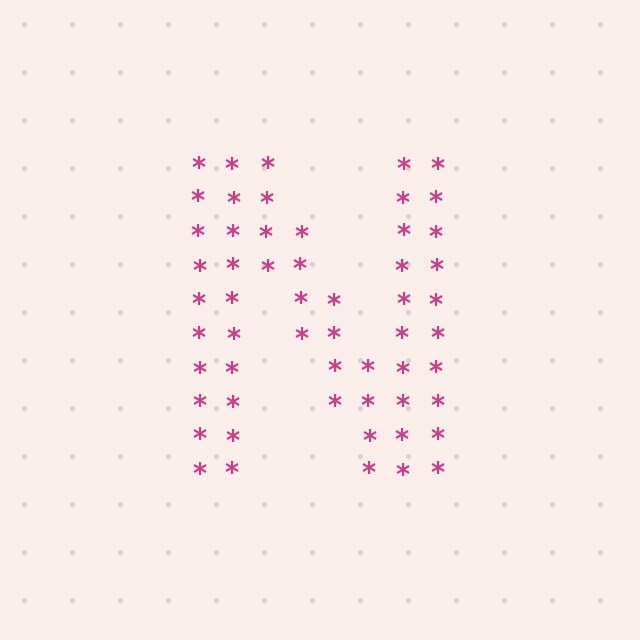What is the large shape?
The large shape is the letter N.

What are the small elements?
The small elements are asterisks.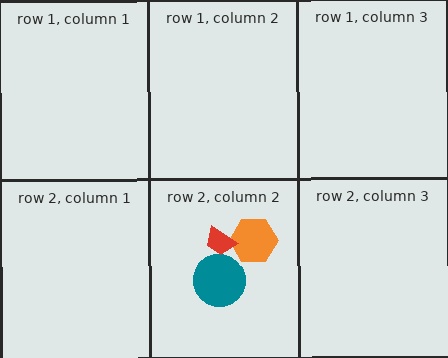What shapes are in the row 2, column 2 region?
The orange hexagon, the teal circle, the red trapezoid.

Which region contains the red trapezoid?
The row 2, column 2 region.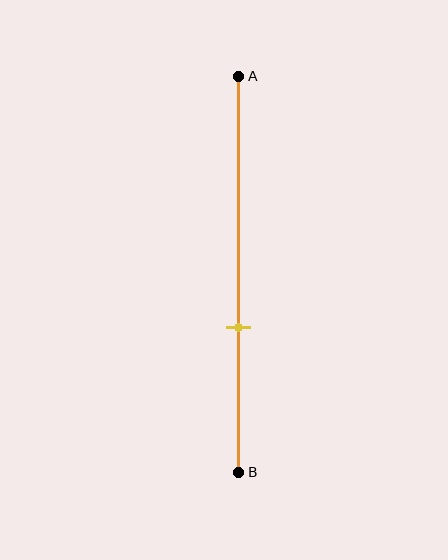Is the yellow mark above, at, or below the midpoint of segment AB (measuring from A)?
The yellow mark is below the midpoint of segment AB.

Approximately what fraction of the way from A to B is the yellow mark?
The yellow mark is approximately 65% of the way from A to B.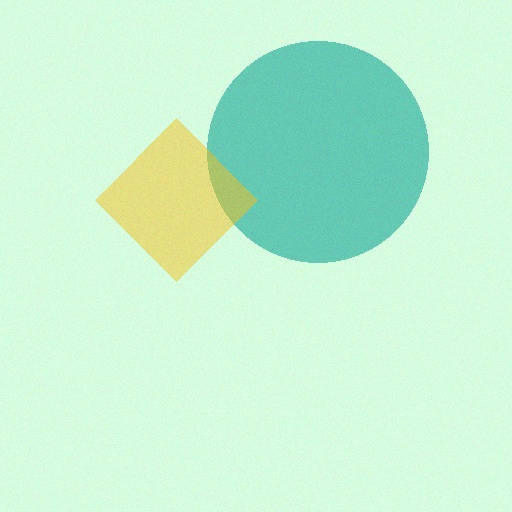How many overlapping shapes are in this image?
There are 2 overlapping shapes in the image.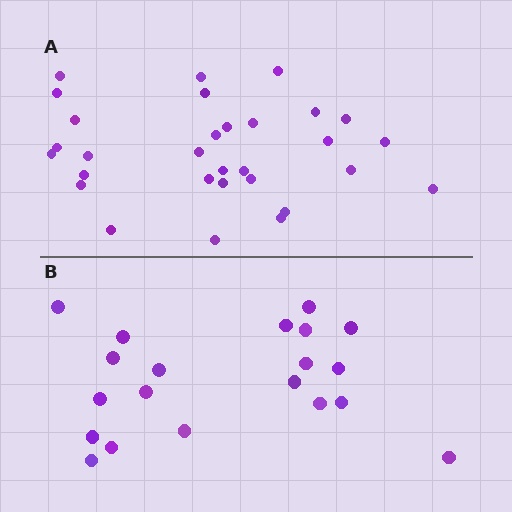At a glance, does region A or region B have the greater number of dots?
Region A (the top region) has more dots.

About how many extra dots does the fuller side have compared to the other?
Region A has roughly 10 or so more dots than region B.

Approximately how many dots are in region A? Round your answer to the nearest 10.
About 30 dots.